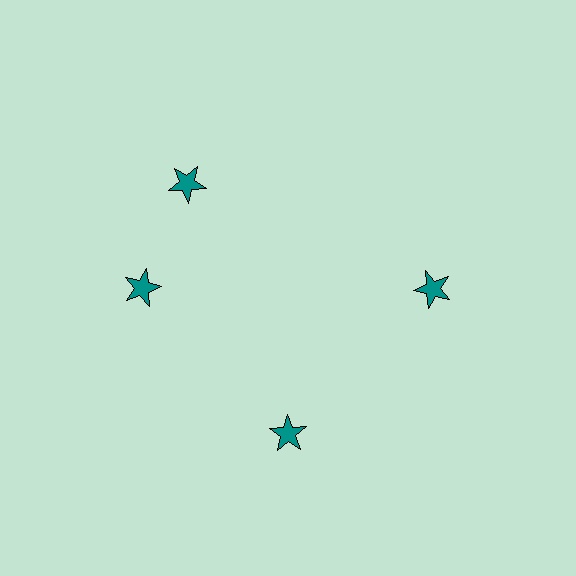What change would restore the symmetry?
The symmetry would be restored by rotating it back into even spacing with its neighbors so that all 4 stars sit at equal angles and equal distance from the center.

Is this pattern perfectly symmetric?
No. The 4 teal stars are arranged in a ring, but one element near the 12 o'clock position is rotated out of alignment along the ring, breaking the 4-fold rotational symmetry.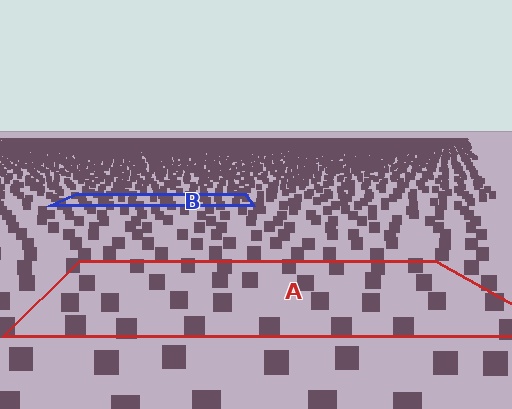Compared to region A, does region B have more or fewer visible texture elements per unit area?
Region B has more texture elements per unit area — they are packed more densely because it is farther away.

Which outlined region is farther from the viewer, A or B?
Region B is farther from the viewer — the texture elements inside it appear smaller and more densely packed.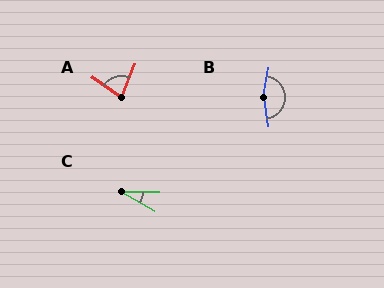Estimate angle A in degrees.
Approximately 78 degrees.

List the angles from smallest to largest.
C (30°), A (78°), B (160°).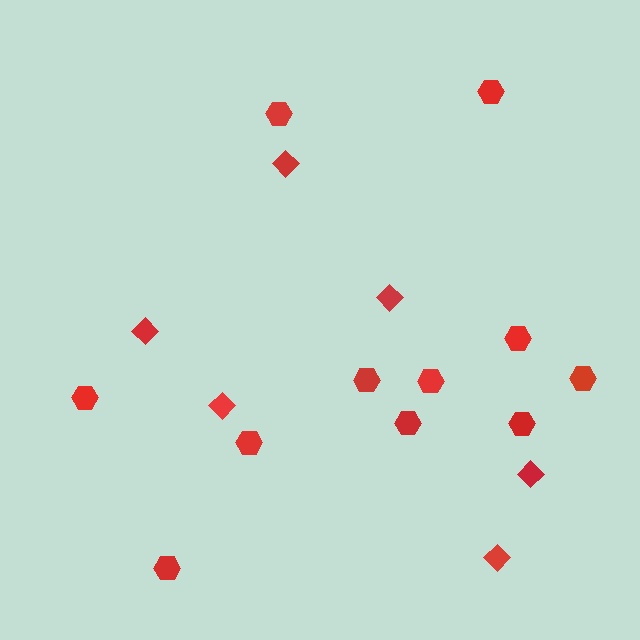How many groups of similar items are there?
There are 2 groups: one group of hexagons (11) and one group of diamonds (6).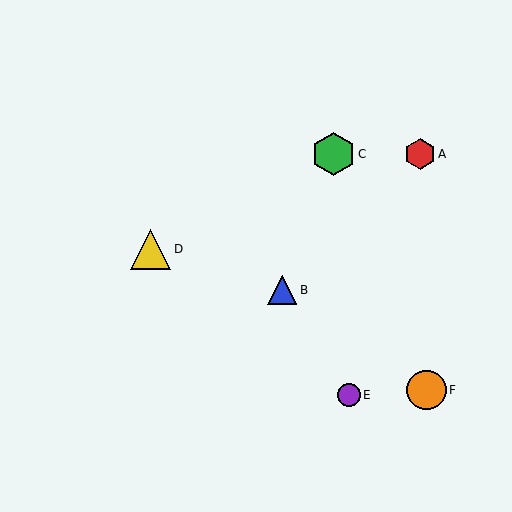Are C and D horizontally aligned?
No, C is at y≈154 and D is at y≈249.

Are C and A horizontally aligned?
Yes, both are at y≈154.